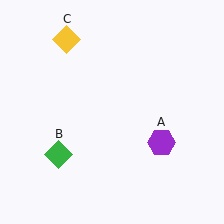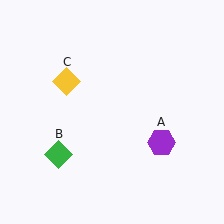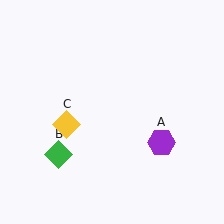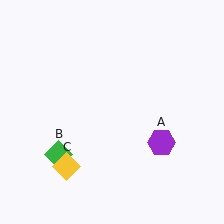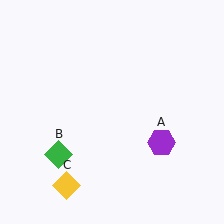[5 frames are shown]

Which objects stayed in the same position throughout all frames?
Purple hexagon (object A) and green diamond (object B) remained stationary.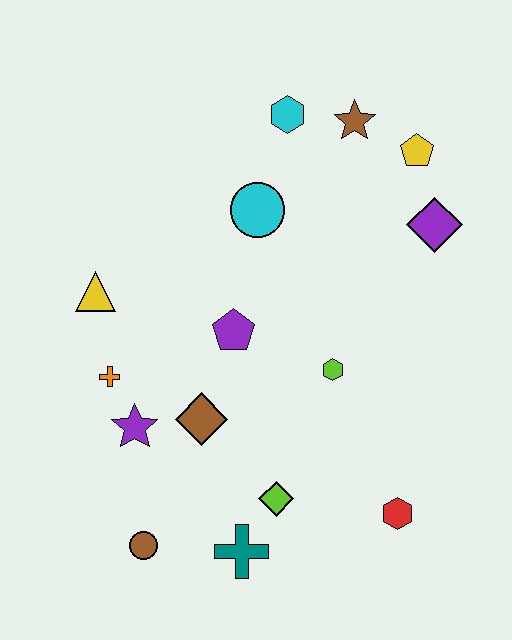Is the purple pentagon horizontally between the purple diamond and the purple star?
Yes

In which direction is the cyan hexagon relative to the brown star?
The cyan hexagon is to the left of the brown star.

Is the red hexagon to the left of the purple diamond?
Yes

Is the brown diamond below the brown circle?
No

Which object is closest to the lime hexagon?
The purple pentagon is closest to the lime hexagon.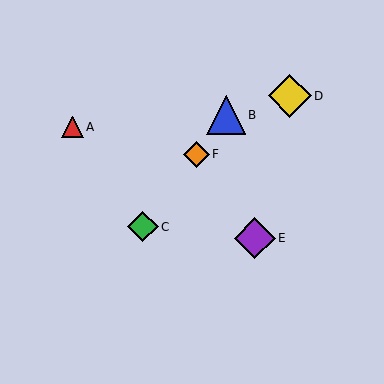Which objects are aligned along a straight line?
Objects B, C, F are aligned along a straight line.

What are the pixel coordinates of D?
Object D is at (290, 96).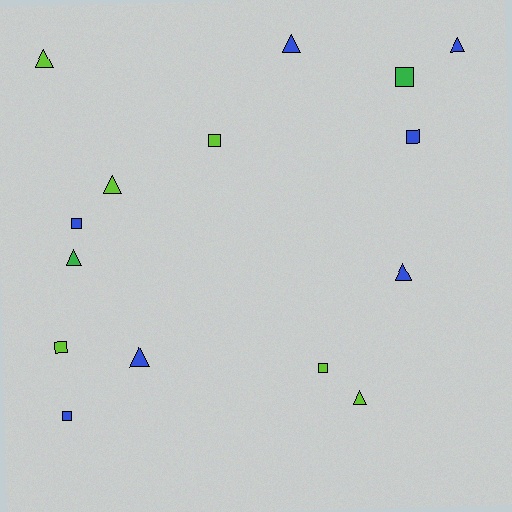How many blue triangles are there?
There are 4 blue triangles.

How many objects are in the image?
There are 15 objects.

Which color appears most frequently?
Blue, with 7 objects.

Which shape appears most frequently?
Triangle, with 8 objects.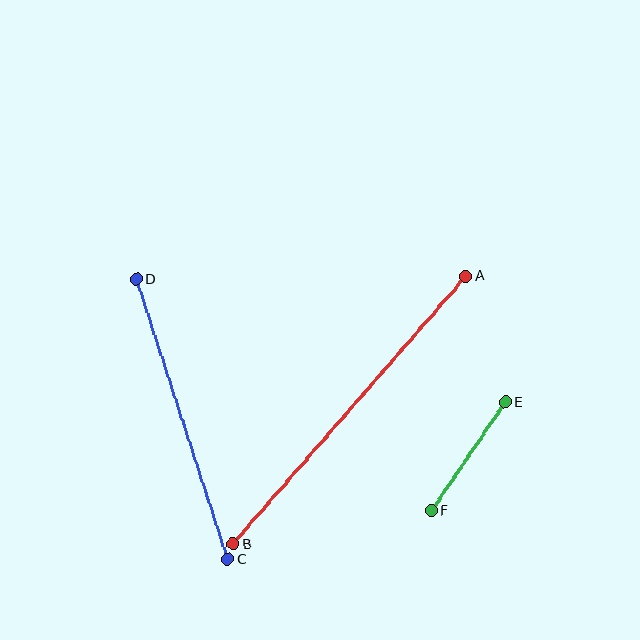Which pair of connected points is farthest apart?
Points A and B are farthest apart.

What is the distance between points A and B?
The distance is approximately 354 pixels.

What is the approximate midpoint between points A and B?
The midpoint is at approximately (350, 410) pixels.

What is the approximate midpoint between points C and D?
The midpoint is at approximately (182, 419) pixels.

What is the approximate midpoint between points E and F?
The midpoint is at approximately (468, 456) pixels.